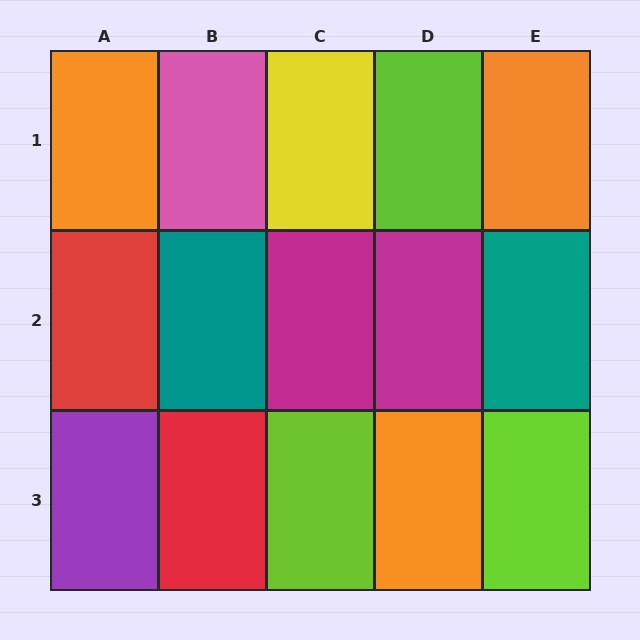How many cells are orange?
3 cells are orange.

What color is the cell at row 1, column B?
Pink.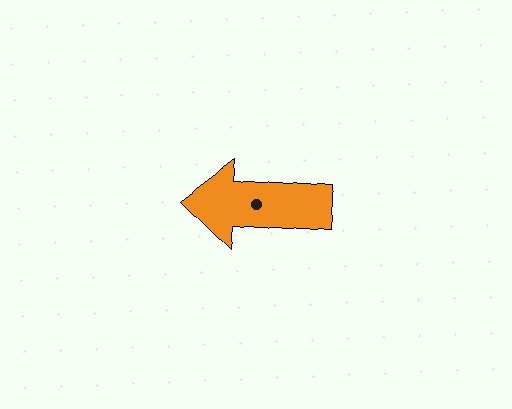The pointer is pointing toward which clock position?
Roughly 9 o'clock.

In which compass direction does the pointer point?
West.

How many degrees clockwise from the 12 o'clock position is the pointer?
Approximately 274 degrees.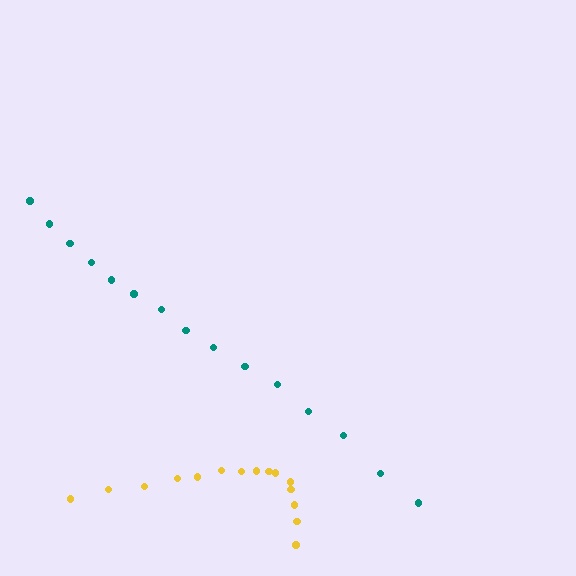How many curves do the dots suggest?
There are 2 distinct paths.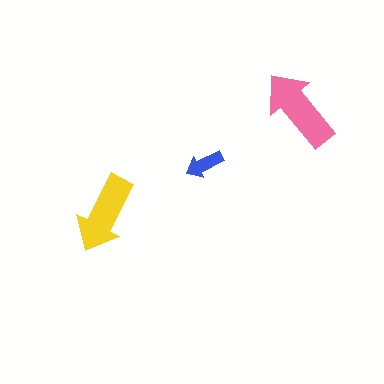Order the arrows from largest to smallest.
the pink one, the yellow one, the blue one.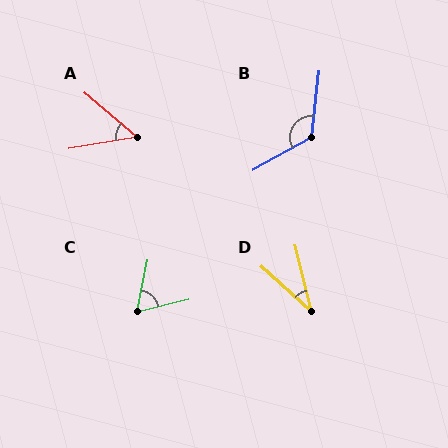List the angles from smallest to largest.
D (34°), A (50°), C (65°), B (125°).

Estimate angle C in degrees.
Approximately 65 degrees.